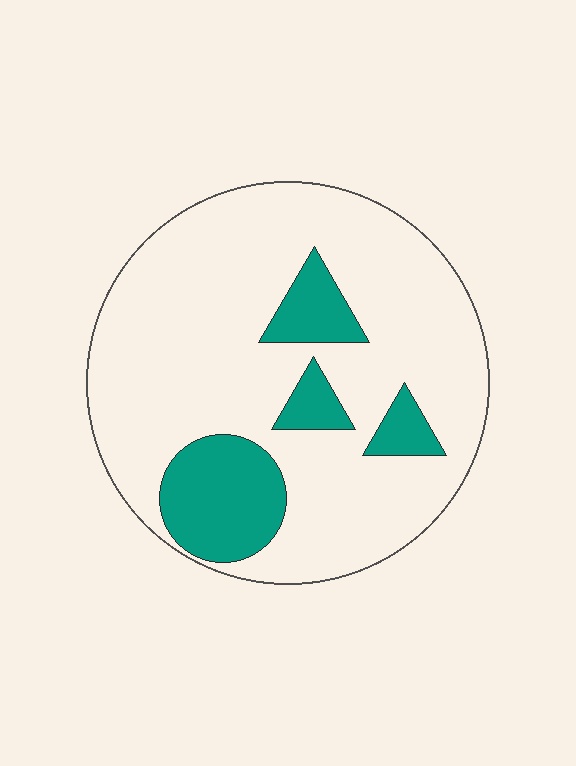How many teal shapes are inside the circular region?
4.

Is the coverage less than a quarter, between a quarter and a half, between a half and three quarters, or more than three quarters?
Less than a quarter.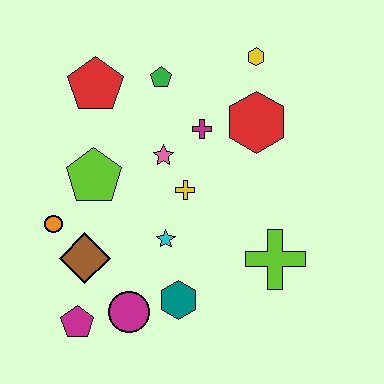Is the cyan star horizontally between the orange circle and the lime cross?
Yes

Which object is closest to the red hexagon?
The magenta cross is closest to the red hexagon.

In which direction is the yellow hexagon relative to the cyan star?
The yellow hexagon is above the cyan star.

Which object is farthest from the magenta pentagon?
The yellow hexagon is farthest from the magenta pentagon.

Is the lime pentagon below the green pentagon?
Yes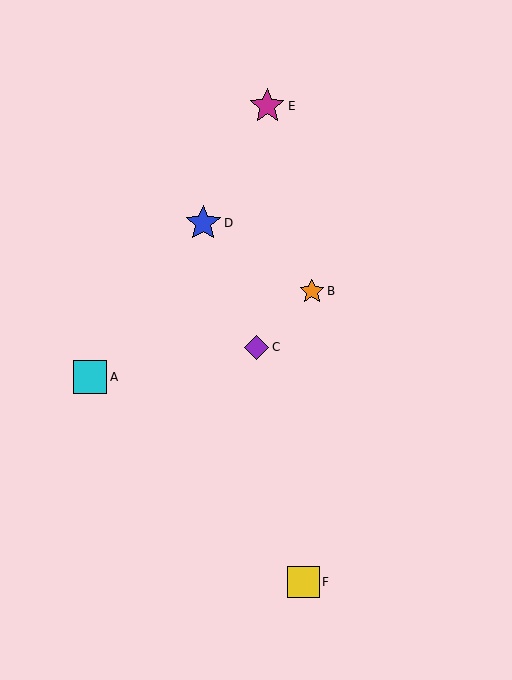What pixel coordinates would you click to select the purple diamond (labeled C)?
Click at (257, 347) to select the purple diamond C.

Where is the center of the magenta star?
The center of the magenta star is at (267, 106).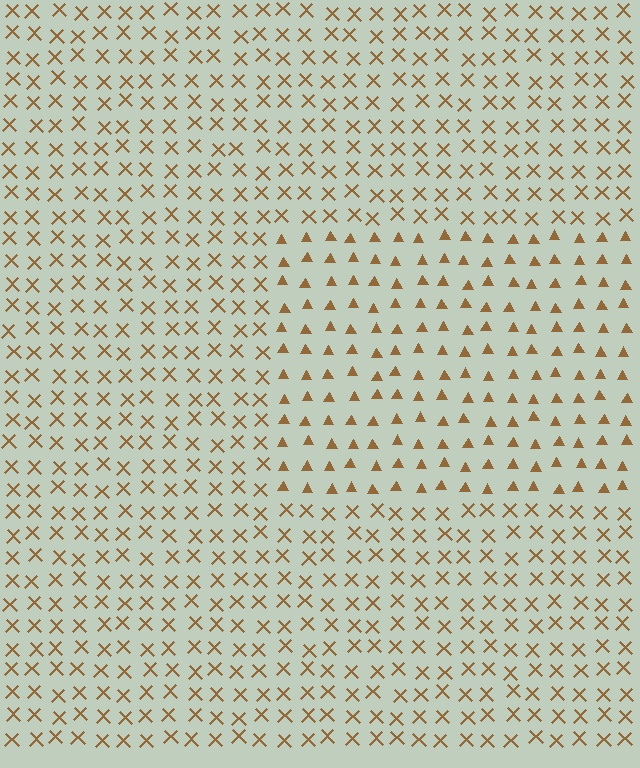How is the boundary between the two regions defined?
The boundary is defined by a change in element shape: triangles inside vs. X marks outside. All elements share the same color and spacing.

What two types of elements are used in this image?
The image uses triangles inside the rectangle region and X marks outside it.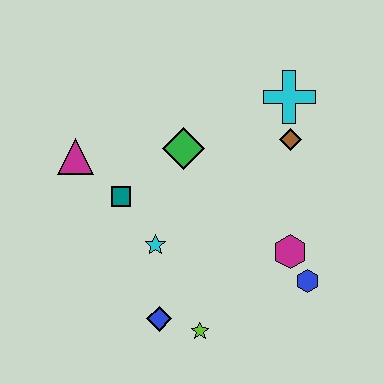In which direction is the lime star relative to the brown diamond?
The lime star is below the brown diamond.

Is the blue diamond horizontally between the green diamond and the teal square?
Yes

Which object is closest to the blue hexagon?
The magenta hexagon is closest to the blue hexagon.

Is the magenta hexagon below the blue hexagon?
No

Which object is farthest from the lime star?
The cyan cross is farthest from the lime star.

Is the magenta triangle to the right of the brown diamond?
No